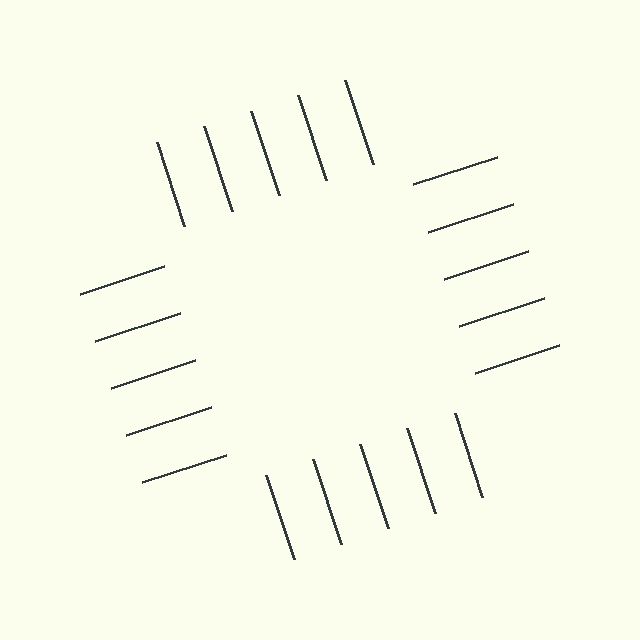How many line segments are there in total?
20 — 5 along each of the 4 edges.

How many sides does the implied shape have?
4 sides — the line-ends trace a square.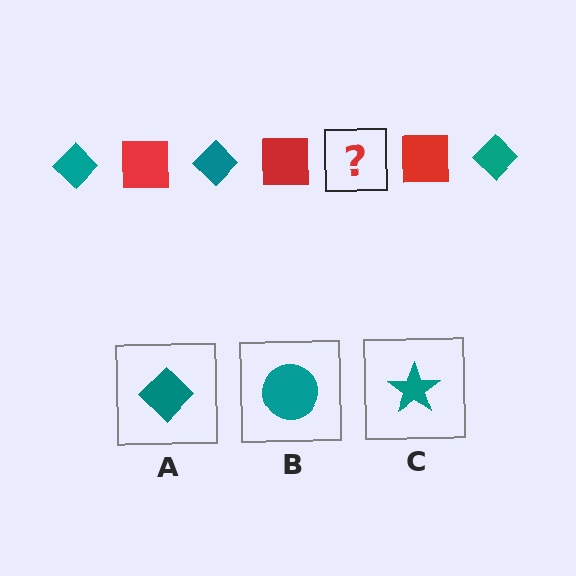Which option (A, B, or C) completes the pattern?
A.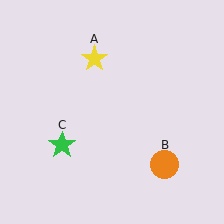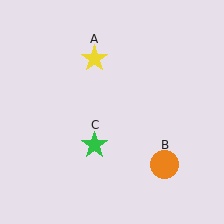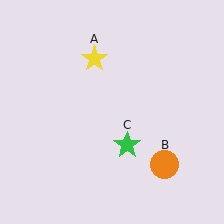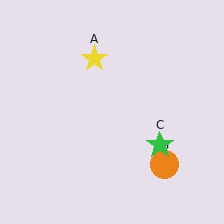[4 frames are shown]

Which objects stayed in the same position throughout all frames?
Yellow star (object A) and orange circle (object B) remained stationary.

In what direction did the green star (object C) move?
The green star (object C) moved right.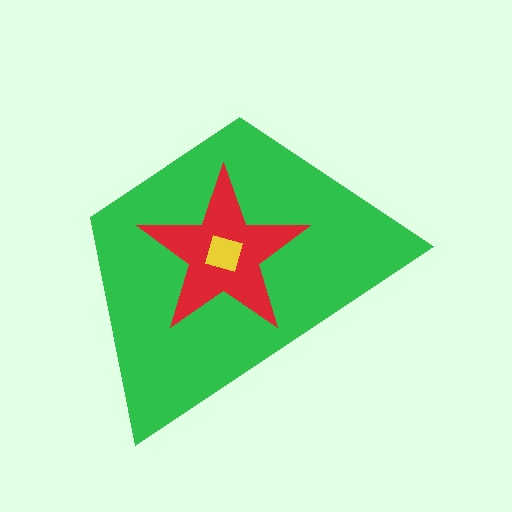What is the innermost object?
The yellow diamond.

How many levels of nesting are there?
3.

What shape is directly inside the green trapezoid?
The red star.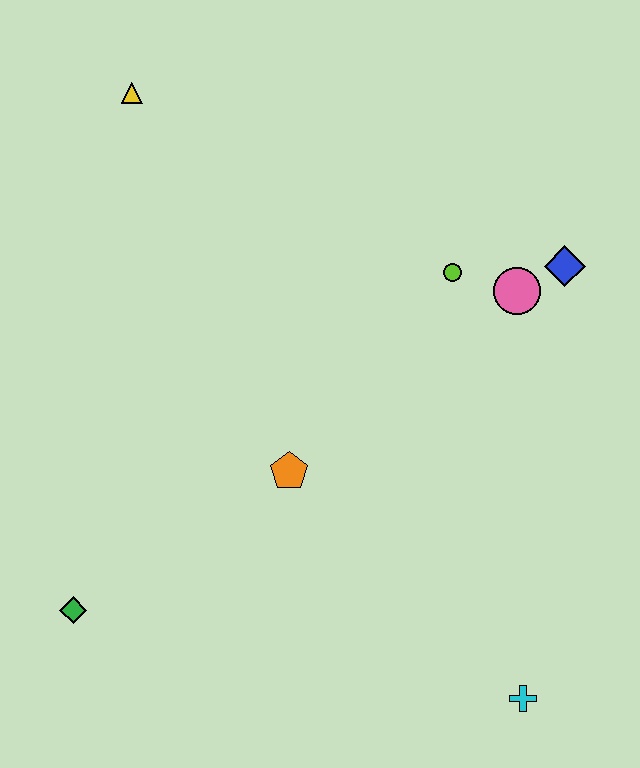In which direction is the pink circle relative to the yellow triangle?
The pink circle is to the right of the yellow triangle.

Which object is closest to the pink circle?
The blue diamond is closest to the pink circle.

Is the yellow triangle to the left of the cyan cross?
Yes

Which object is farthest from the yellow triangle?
The cyan cross is farthest from the yellow triangle.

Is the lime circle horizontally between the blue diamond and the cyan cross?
No